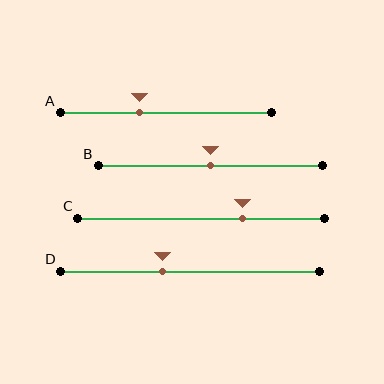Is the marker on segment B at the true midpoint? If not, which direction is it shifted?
Yes, the marker on segment B is at the true midpoint.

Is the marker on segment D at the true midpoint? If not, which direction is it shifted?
No, the marker on segment D is shifted to the left by about 11% of the segment length.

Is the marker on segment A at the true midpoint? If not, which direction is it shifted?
No, the marker on segment A is shifted to the left by about 13% of the segment length.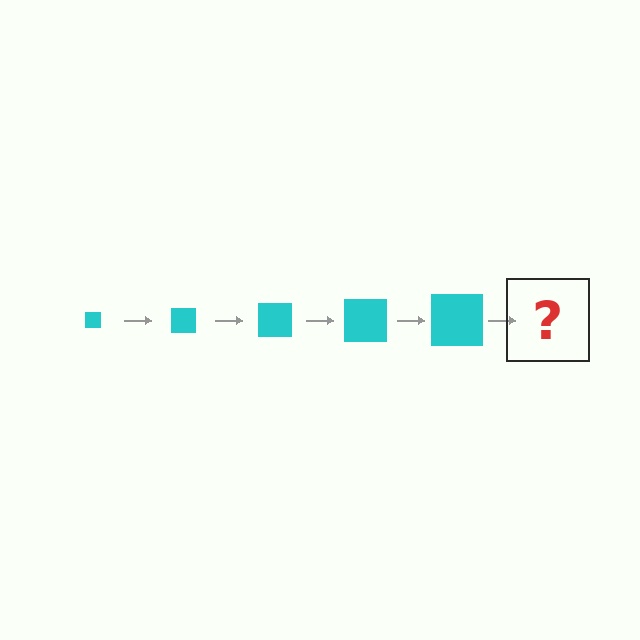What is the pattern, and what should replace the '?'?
The pattern is that the square gets progressively larger each step. The '?' should be a cyan square, larger than the previous one.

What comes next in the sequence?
The next element should be a cyan square, larger than the previous one.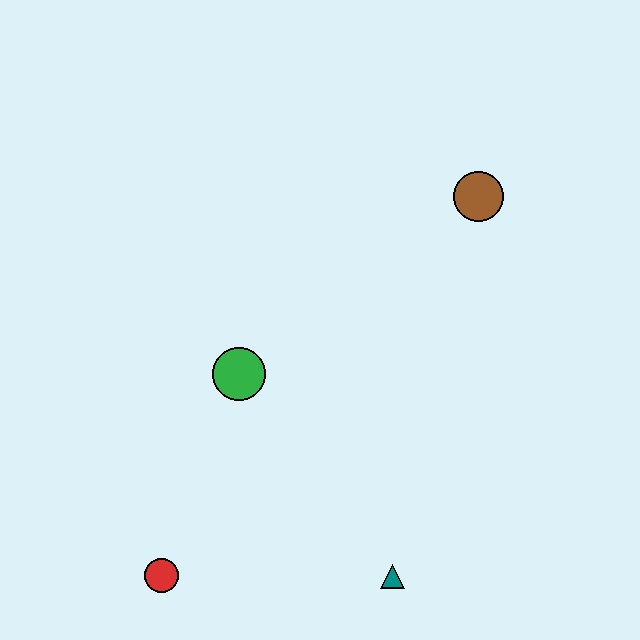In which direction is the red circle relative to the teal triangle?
The red circle is to the left of the teal triangle.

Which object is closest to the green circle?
The red circle is closest to the green circle.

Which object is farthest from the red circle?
The brown circle is farthest from the red circle.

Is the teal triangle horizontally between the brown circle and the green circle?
Yes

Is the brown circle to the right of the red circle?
Yes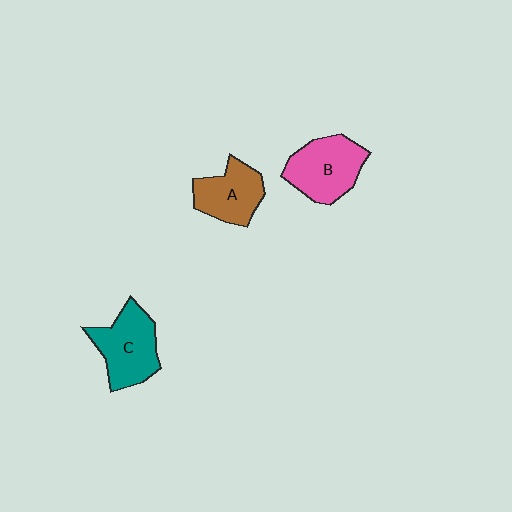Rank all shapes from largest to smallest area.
From largest to smallest: C (teal), B (pink), A (brown).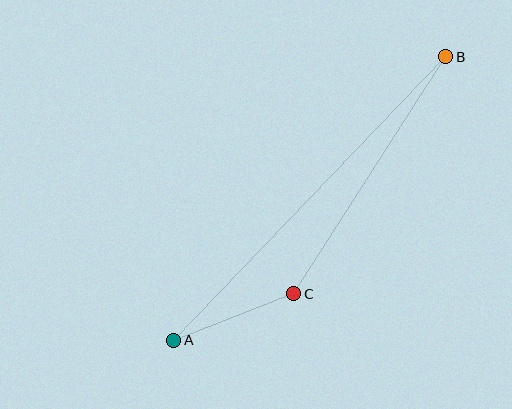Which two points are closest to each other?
Points A and C are closest to each other.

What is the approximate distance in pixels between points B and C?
The distance between B and C is approximately 281 pixels.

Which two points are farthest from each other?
Points A and B are farthest from each other.